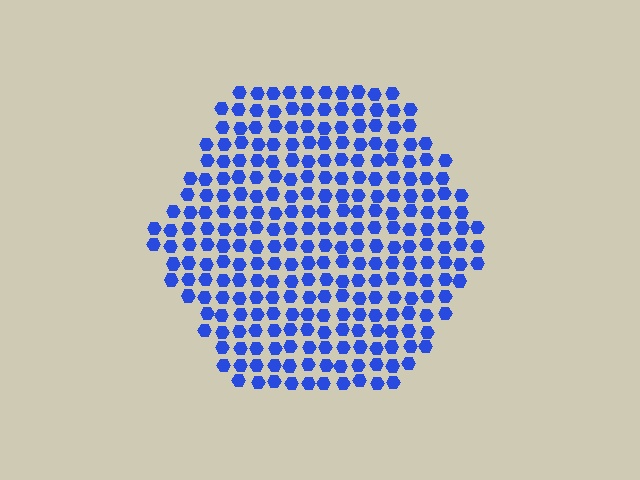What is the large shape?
The large shape is a hexagon.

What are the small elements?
The small elements are hexagons.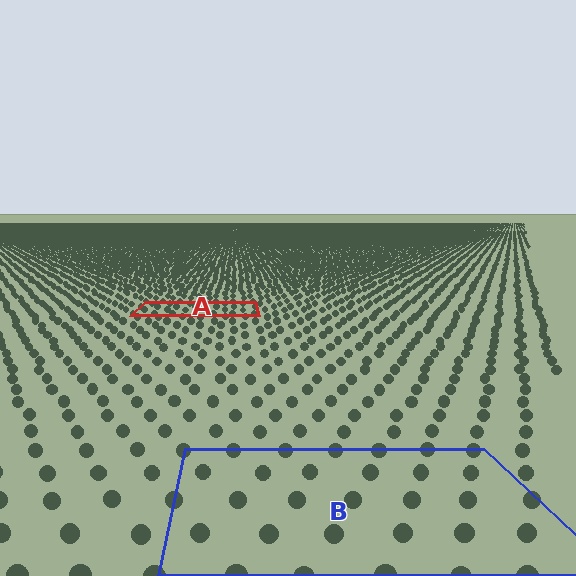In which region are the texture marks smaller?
The texture marks are smaller in region A, because it is farther away.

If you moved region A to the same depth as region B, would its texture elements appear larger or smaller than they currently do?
They would appear larger. At a closer depth, the same texture elements are projected at a bigger on-screen size.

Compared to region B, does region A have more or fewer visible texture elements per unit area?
Region A has more texture elements per unit area — they are packed more densely because it is farther away.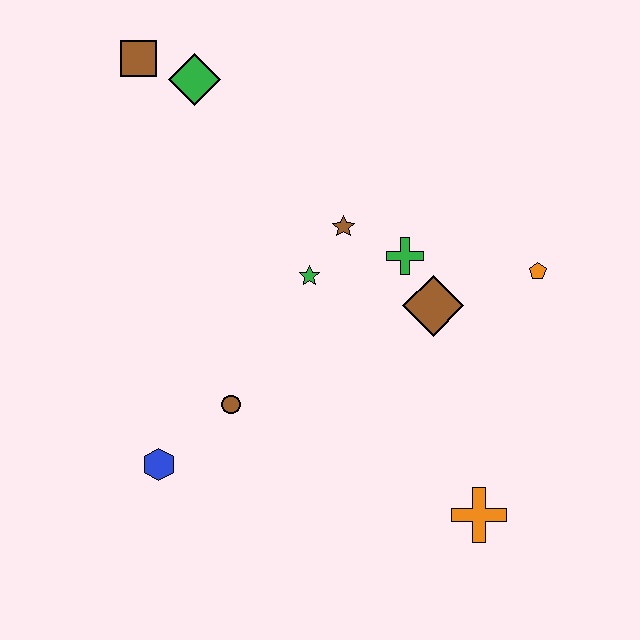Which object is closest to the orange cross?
The brown diamond is closest to the orange cross.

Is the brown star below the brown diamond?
No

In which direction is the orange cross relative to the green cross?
The orange cross is below the green cross.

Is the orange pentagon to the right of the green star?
Yes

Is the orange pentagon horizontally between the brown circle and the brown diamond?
No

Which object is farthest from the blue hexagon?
The orange pentagon is farthest from the blue hexagon.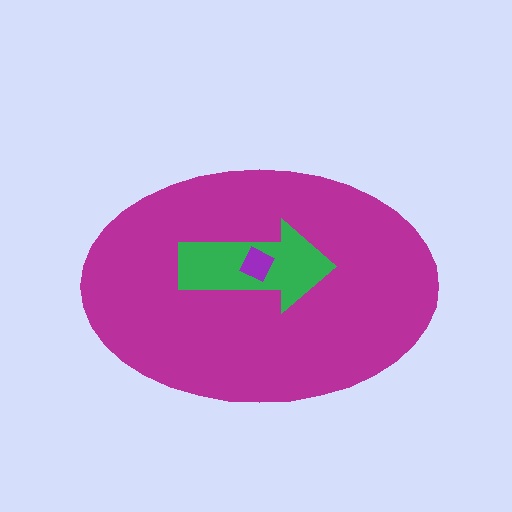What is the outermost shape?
The magenta ellipse.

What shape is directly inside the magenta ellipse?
The green arrow.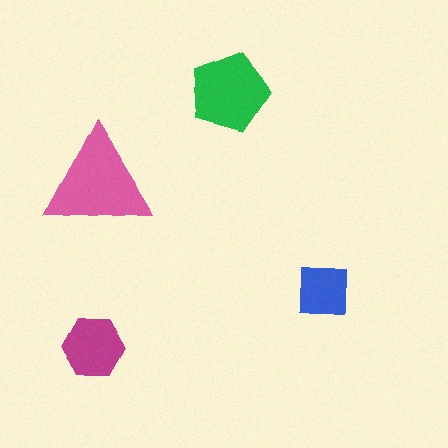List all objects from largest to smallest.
The pink triangle, the green pentagon, the magenta hexagon, the blue square.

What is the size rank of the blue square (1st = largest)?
4th.